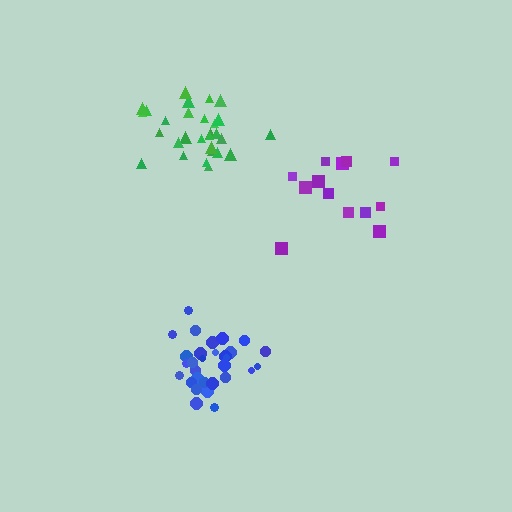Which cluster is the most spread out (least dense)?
Purple.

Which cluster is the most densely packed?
Blue.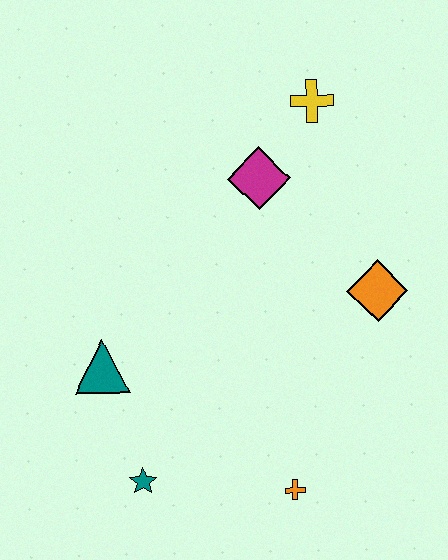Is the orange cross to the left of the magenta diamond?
No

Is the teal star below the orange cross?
No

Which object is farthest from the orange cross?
The yellow cross is farthest from the orange cross.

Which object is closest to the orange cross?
The teal star is closest to the orange cross.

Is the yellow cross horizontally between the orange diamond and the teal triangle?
Yes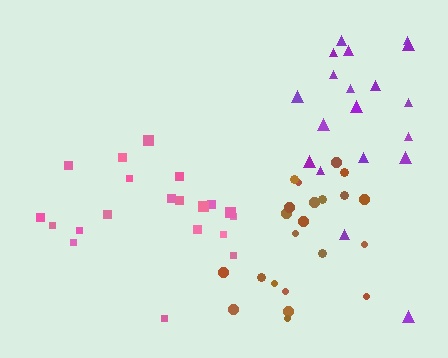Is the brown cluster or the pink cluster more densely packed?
Brown.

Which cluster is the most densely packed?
Brown.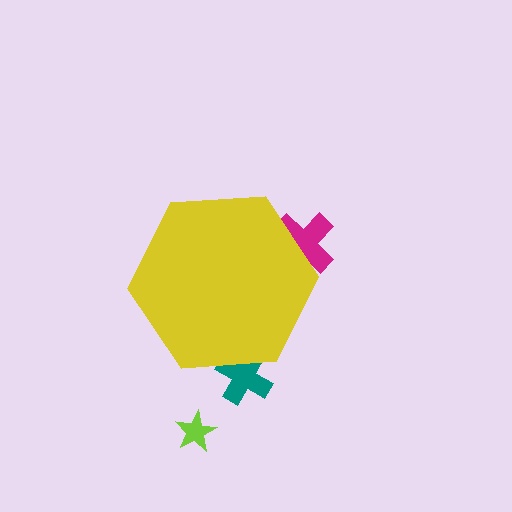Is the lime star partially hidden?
No, the lime star is fully visible.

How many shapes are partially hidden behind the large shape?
2 shapes are partially hidden.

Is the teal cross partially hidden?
Yes, the teal cross is partially hidden behind the yellow hexagon.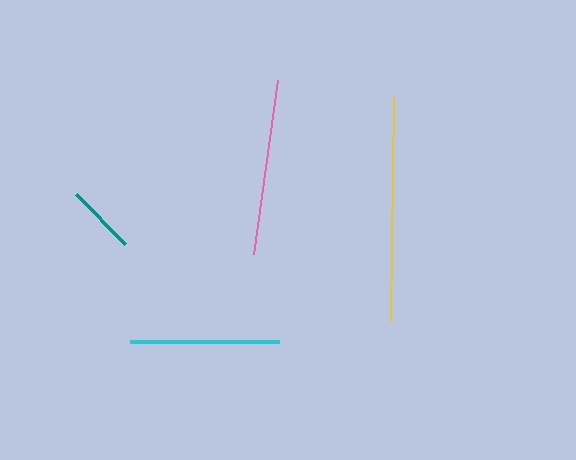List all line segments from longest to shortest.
From longest to shortest: yellow, pink, cyan, teal.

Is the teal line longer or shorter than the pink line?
The pink line is longer than the teal line.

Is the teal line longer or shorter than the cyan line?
The cyan line is longer than the teal line.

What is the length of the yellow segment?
The yellow segment is approximately 224 pixels long.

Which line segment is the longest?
The yellow line is the longest at approximately 224 pixels.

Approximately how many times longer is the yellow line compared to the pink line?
The yellow line is approximately 1.3 times the length of the pink line.